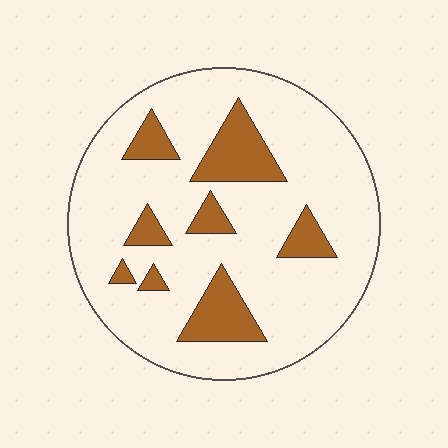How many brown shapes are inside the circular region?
8.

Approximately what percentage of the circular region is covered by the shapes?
Approximately 20%.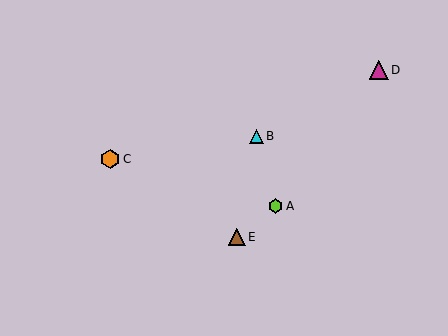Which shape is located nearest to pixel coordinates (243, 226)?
The brown triangle (labeled E) at (237, 237) is nearest to that location.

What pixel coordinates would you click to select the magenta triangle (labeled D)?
Click at (379, 70) to select the magenta triangle D.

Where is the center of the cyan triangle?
The center of the cyan triangle is at (257, 136).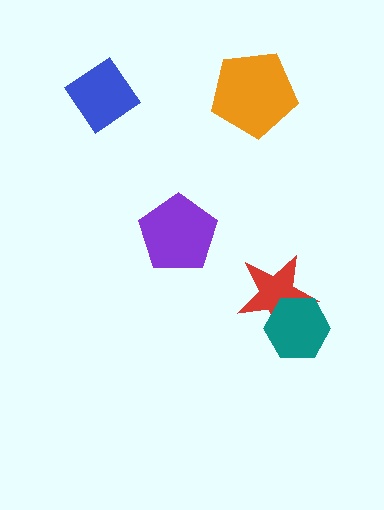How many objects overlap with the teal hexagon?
1 object overlaps with the teal hexagon.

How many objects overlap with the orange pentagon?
0 objects overlap with the orange pentagon.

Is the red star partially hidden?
Yes, it is partially covered by another shape.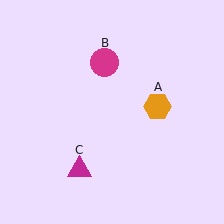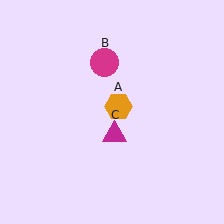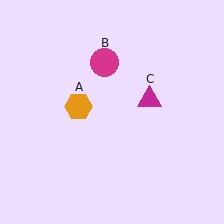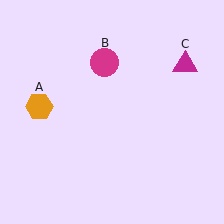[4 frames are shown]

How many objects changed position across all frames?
2 objects changed position: orange hexagon (object A), magenta triangle (object C).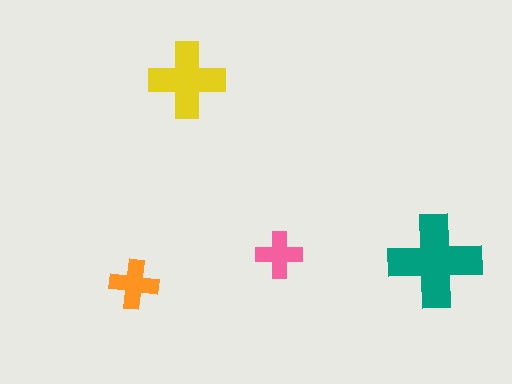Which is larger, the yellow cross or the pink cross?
The yellow one.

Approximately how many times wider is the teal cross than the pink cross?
About 2 times wider.